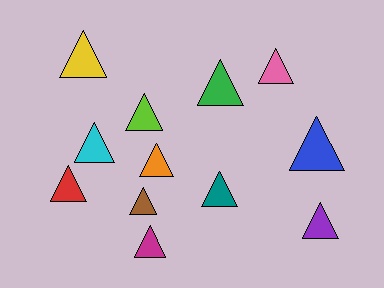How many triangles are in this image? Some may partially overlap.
There are 12 triangles.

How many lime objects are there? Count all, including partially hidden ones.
There is 1 lime object.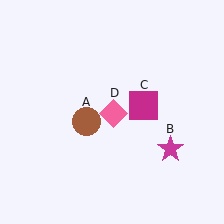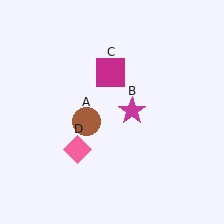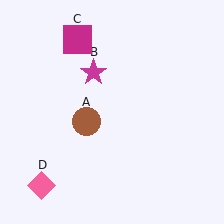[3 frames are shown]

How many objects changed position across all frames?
3 objects changed position: magenta star (object B), magenta square (object C), pink diamond (object D).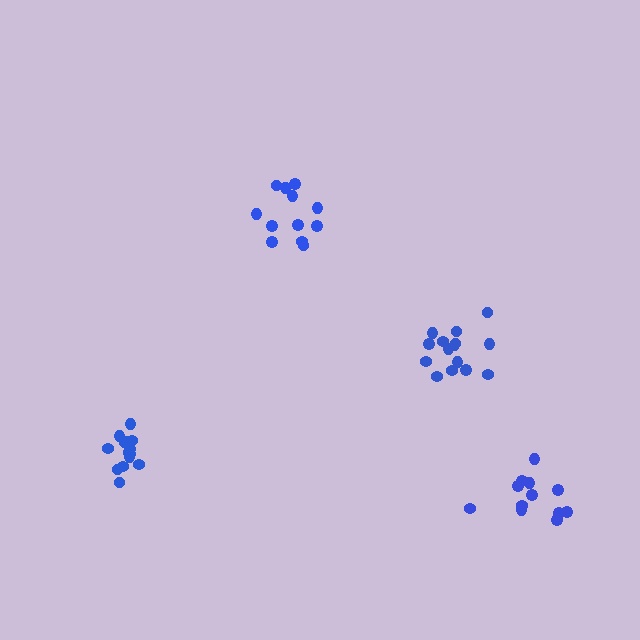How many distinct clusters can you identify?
There are 4 distinct clusters.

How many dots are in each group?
Group 1: 15 dots, Group 2: 12 dots, Group 3: 12 dots, Group 4: 14 dots (53 total).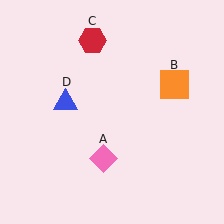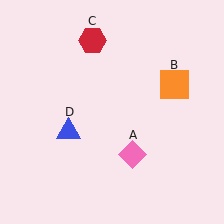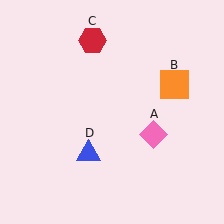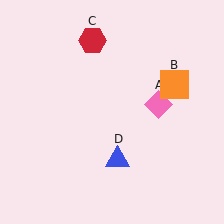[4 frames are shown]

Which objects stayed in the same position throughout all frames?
Orange square (object B) and red hexagon (object C) remained stationary.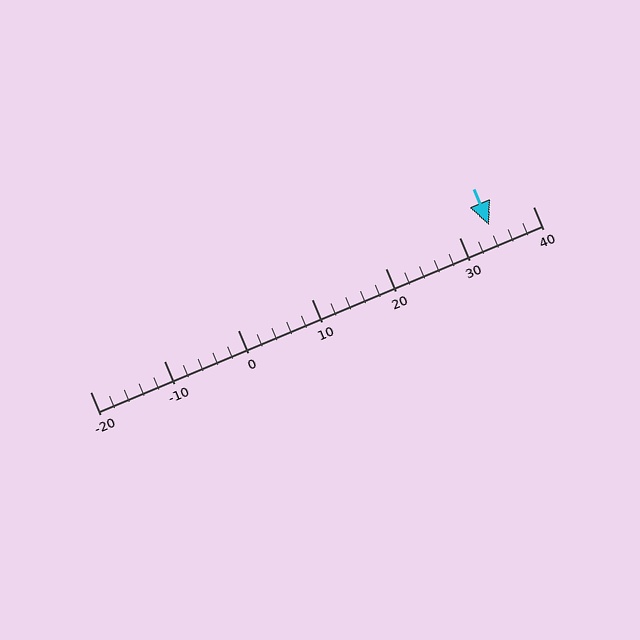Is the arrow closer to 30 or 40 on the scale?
The arrow is closer to 30.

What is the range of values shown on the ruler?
The ruler shows values from -20 to 40.